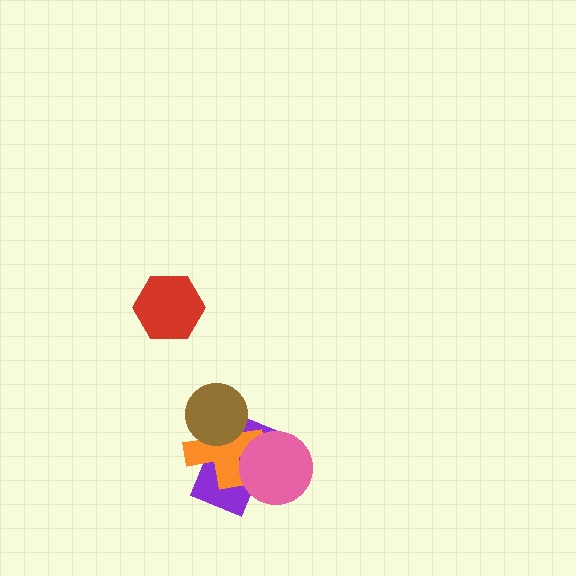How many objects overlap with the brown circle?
2 objects overlap with the brown circle.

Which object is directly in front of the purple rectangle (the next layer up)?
The orange cross is directly in front of the purple rectangle.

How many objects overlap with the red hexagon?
0 objects overlap with the red hexagon.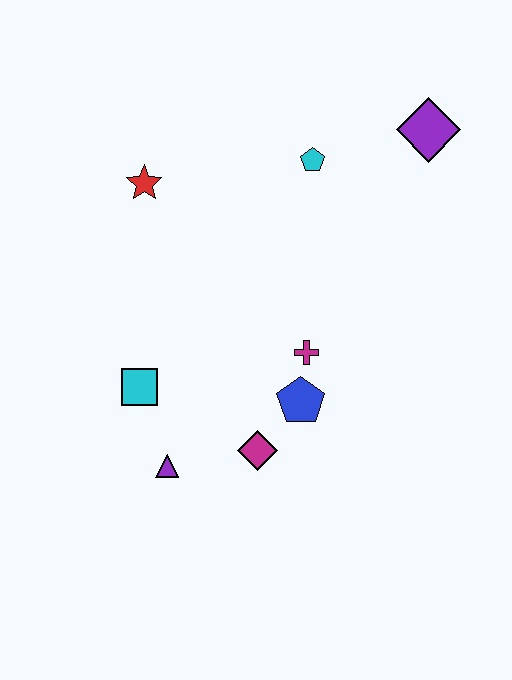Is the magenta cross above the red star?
No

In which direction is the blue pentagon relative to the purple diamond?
The blue pentagon is below the purple diamond.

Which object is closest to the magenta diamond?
The blue pentagon is closest to the magenta diamond.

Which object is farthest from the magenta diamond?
The purple diamond is farthest from the magenta diamond.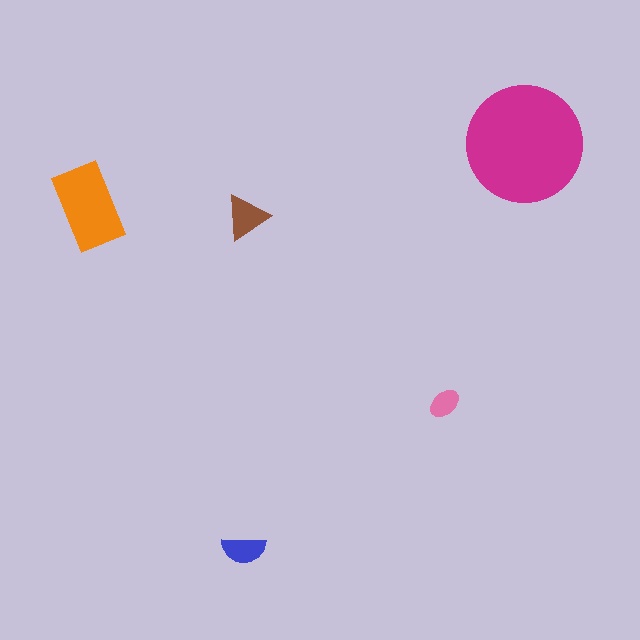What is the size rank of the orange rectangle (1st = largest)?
2nd.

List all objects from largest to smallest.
The magenta circle, the orange rectangle, the brown triangle, the blue semicircle, the pink ellipse.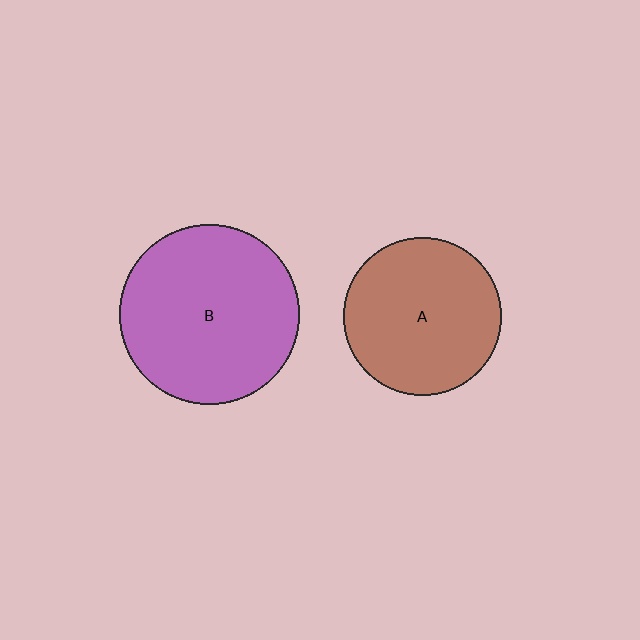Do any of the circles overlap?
No, none of the circles overlap.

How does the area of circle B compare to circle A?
Approximately 1.3 times.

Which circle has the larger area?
Circle B (purple).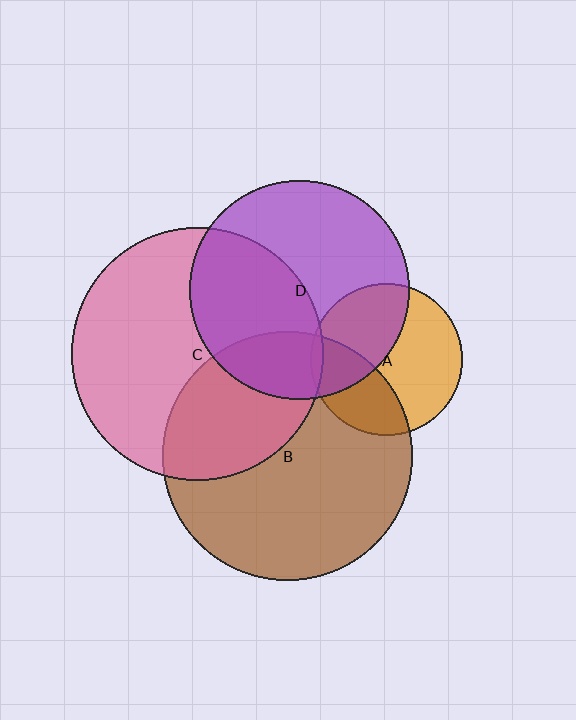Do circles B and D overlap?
Yes.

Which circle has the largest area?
Circle C (pink).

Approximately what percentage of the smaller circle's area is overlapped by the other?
Approximately 20%.